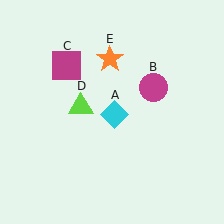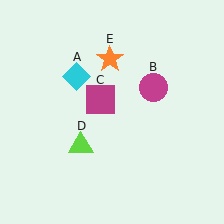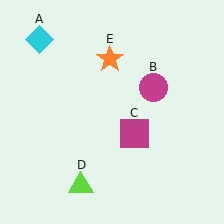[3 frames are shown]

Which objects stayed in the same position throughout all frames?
Magenta circle (object B) and orange star (object E) remained stationary.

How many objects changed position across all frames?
3 objects changed position: cyan diamond (object A), magenta square (object C), lime triangle (object D).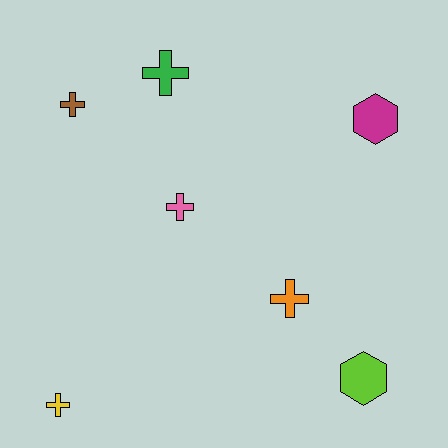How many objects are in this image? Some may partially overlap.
There are 7 objects.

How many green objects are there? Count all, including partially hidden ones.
There is 1 green object.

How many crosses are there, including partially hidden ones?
There are 5 crosses.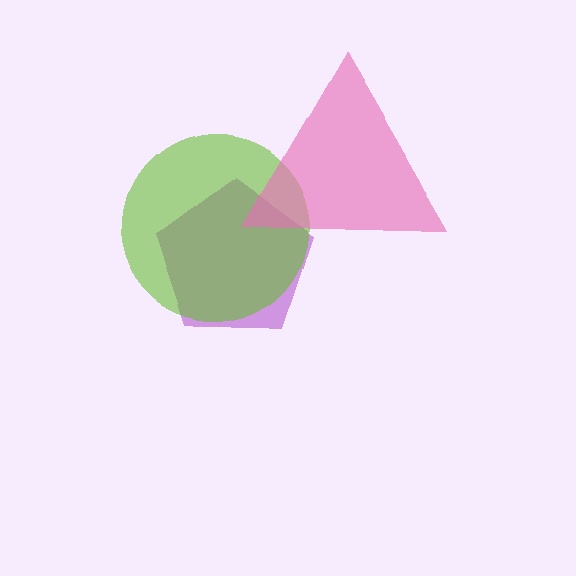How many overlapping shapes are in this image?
There are 3 overlapping shapes in the image.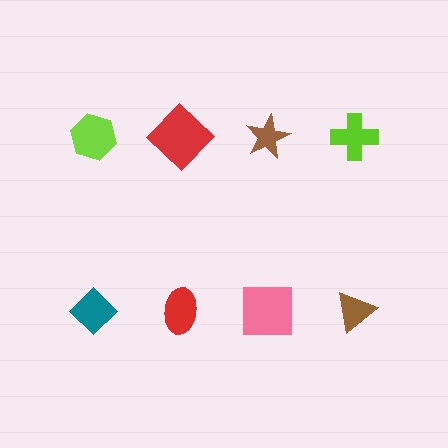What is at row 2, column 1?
A teal diamond.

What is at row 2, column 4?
A brown triangle.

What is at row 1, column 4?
A lime cross.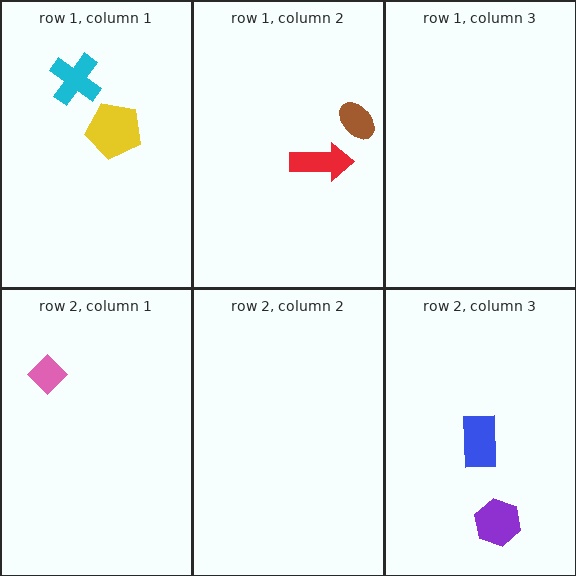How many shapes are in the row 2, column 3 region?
2.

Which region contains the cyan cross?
The row 1, column 1 region.